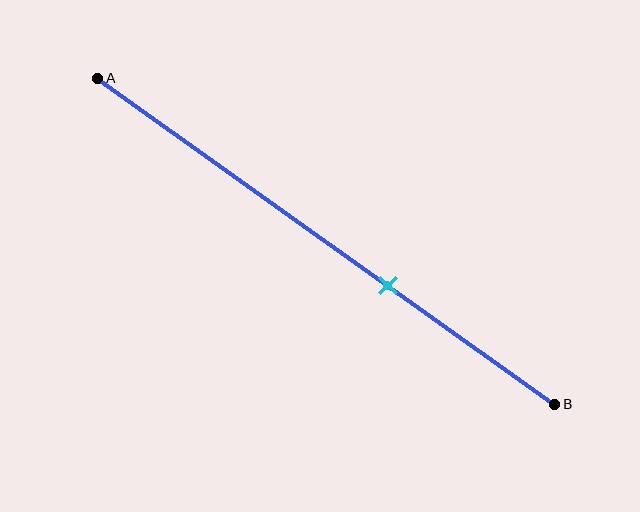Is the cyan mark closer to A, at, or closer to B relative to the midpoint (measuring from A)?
The cyan mark is closer to point B than the midpoint of segment AB.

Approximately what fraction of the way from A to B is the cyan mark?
The cyan mark is approximately 65% of the way from A to B.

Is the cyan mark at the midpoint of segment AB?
No, the mark is at about 65% from A, not at the 50% midpoint.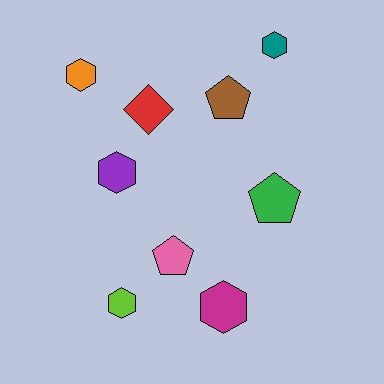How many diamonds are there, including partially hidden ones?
There is 1 diamond.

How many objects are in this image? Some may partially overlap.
There are 9 objects.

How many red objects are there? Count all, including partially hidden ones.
There is 1 red object.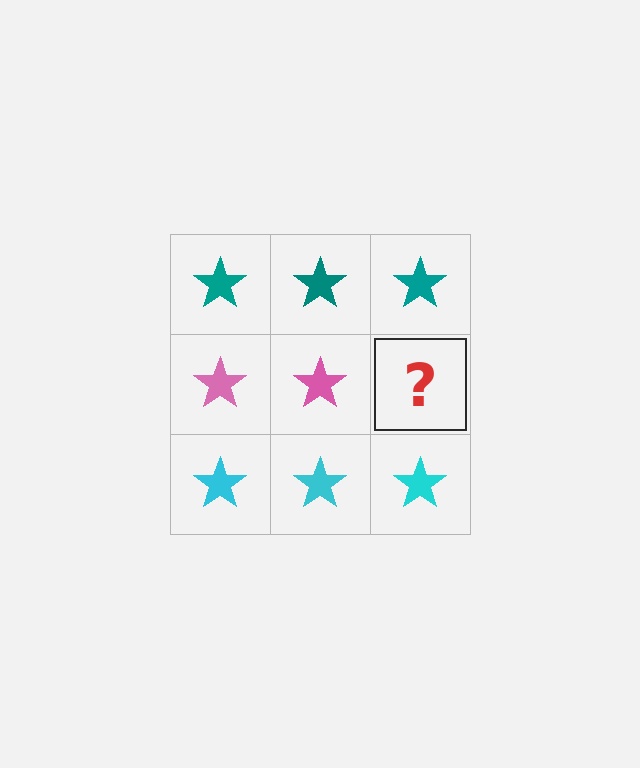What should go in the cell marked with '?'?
The missing cell should contain a pink star.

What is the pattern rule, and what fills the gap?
The rule is that each row has a consistent color. The gap should be filled with a pink star.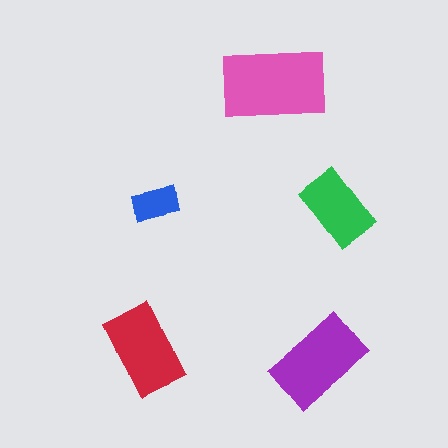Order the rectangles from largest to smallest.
the pink one, the purple one, the red one, the green one, the blue one.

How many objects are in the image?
There are 5 objects in the image.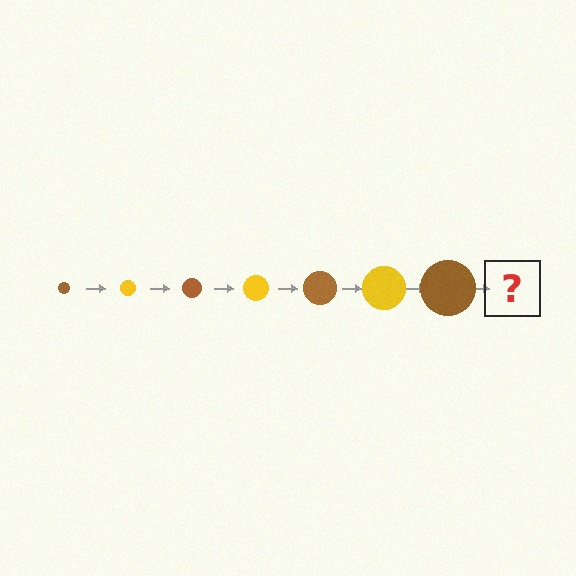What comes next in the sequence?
The next element should be a yellow circle, larger than the previous one.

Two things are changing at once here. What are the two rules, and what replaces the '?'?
The two rules are that the circle grows larger each step and the color cycles through brown and yellow. The '?' should be a yellow circle, larger than the previous one.